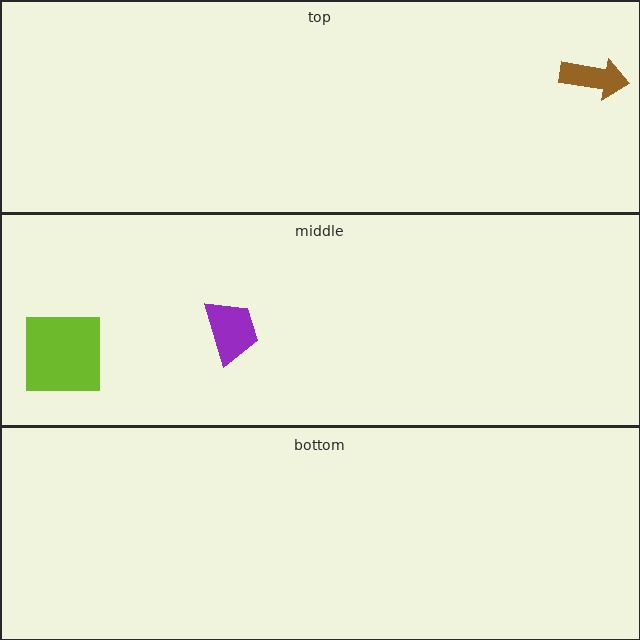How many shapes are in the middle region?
2.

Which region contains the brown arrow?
The top region.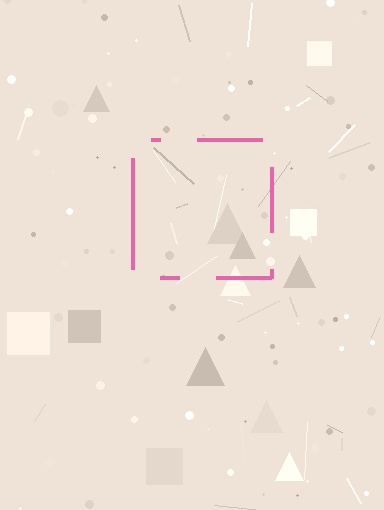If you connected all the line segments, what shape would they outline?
They would outline a square.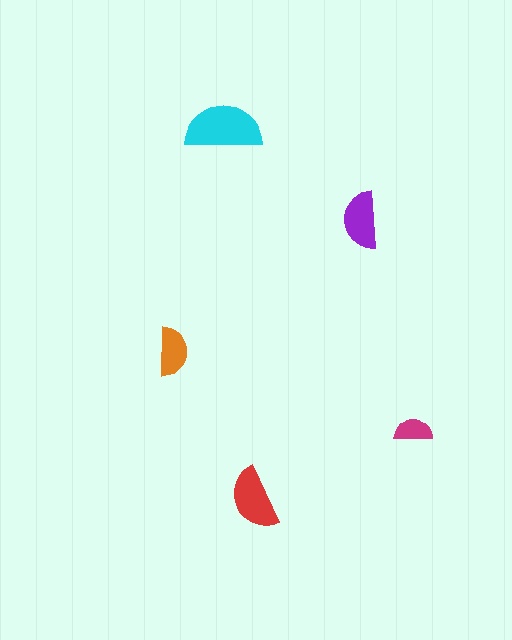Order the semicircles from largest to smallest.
the cyan one, the red one, the purple one, the orange one, the magenta one.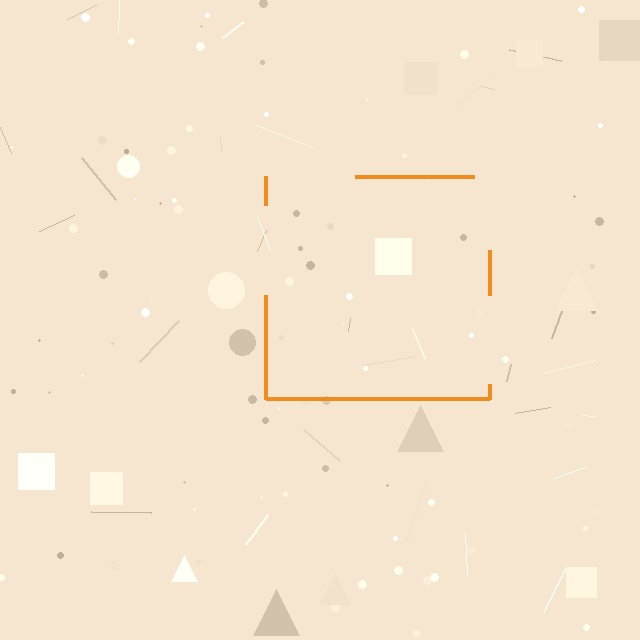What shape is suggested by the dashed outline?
The dashed outline suggests a square.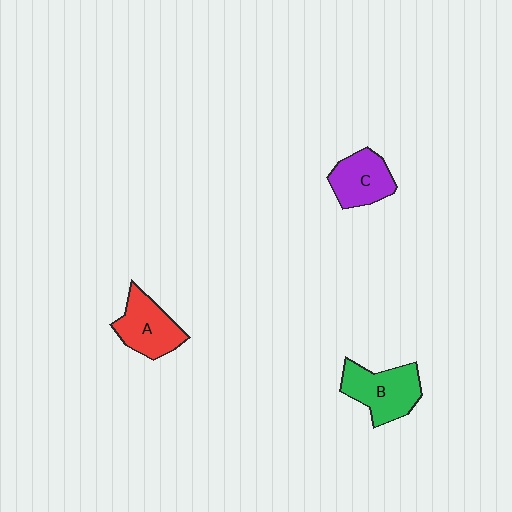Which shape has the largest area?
Shape B (green).